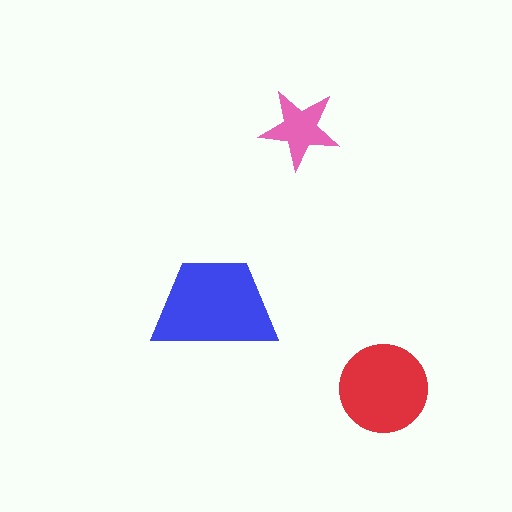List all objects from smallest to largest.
The pink star, the red circle, the blue trapezoid.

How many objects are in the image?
There are 3 objects in the image.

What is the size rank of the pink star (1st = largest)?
3rd.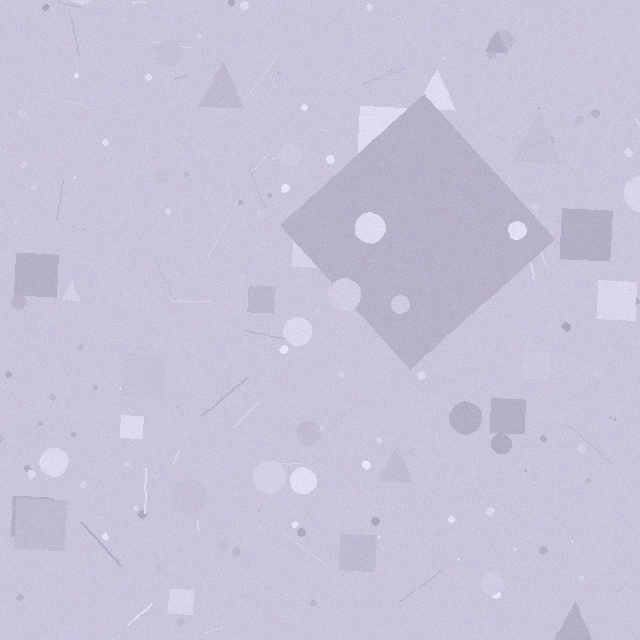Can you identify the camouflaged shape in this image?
The camouflaged shape is a diamond.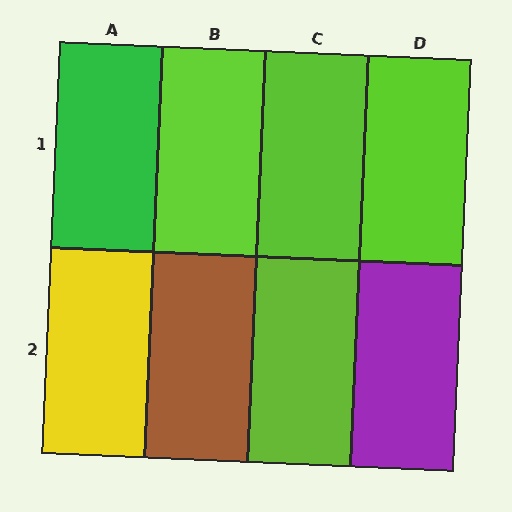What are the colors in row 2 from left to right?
Yellow, brown, lime, purple.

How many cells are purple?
1 cell is purple.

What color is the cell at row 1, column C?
Lime.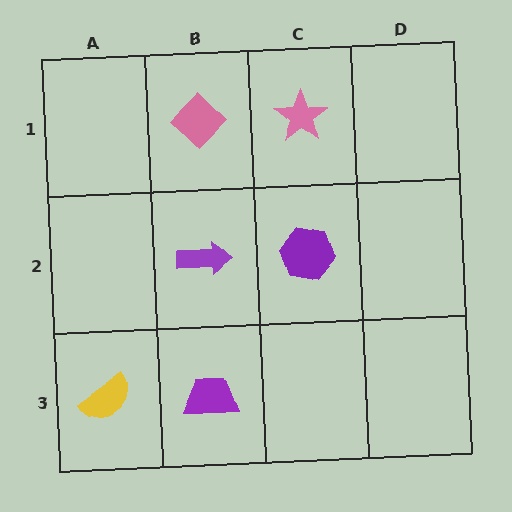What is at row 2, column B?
A purple arrow.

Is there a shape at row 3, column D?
No, that cell is empty.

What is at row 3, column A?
A yellow semicircle.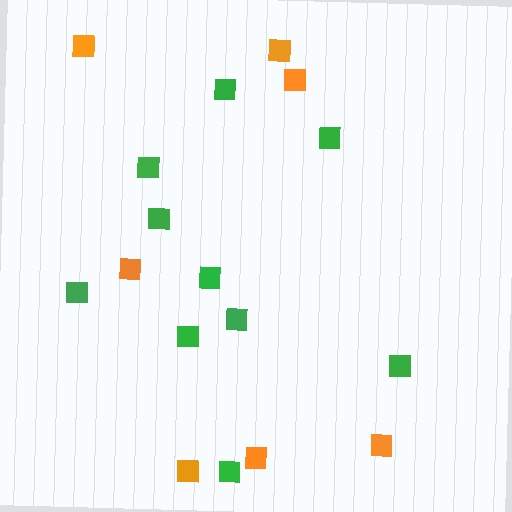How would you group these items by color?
There are 2 groups: one group of orange squares (7) and one group of green squares (10).